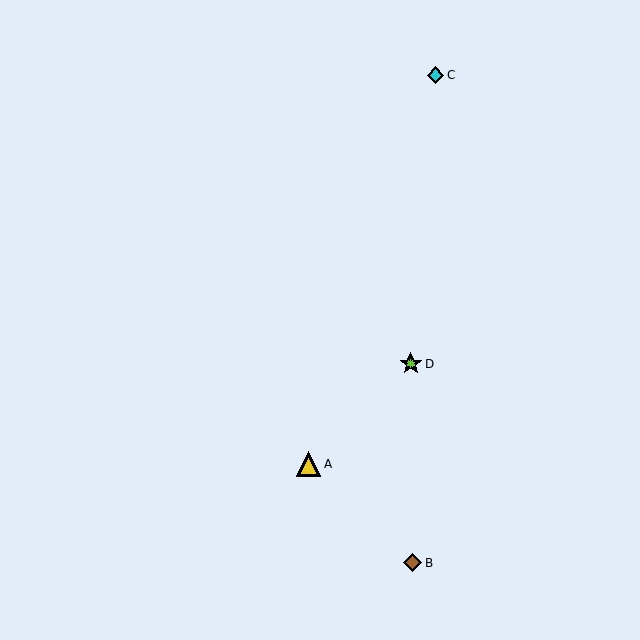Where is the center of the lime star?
The center of the lime star is at (411, 364).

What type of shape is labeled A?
Shape A is a yellow triangle.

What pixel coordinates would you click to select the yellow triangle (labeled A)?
Click at (308, 464) to select the yellow triangle A.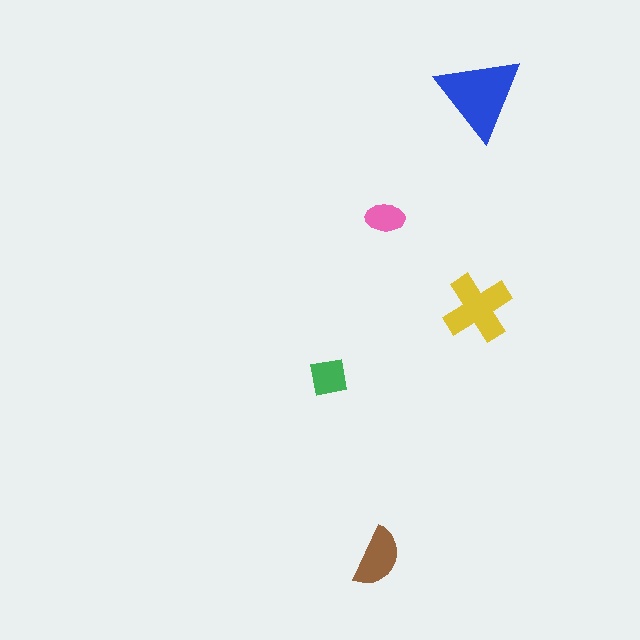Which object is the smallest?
The pink ellipse.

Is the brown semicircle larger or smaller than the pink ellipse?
Larger.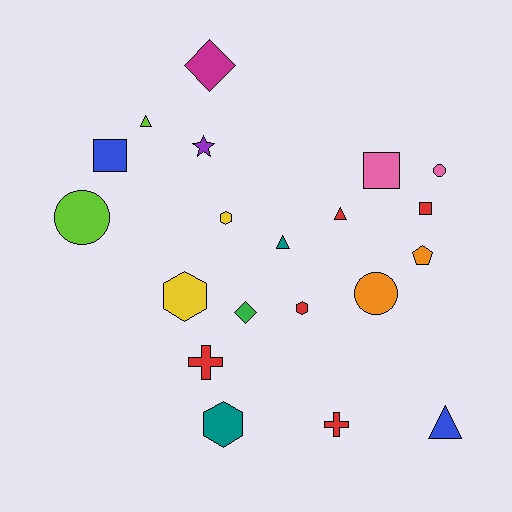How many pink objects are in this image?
There are 2 pink objects.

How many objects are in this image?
There are 20 objects.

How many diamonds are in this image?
There are 2 diamonds.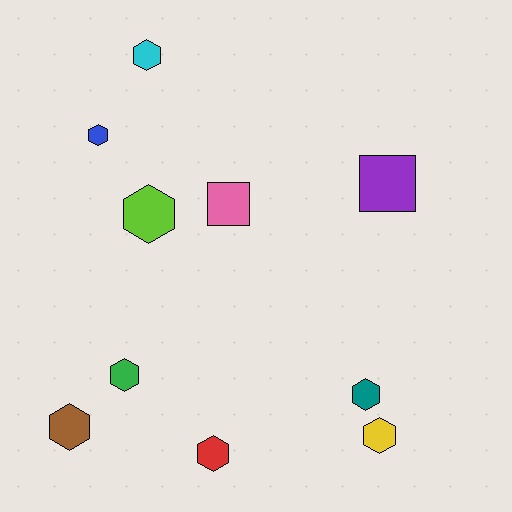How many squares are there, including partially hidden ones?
There are 2 squares.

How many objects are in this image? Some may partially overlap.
There are 10 objects.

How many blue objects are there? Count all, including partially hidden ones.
There is 1 blue object.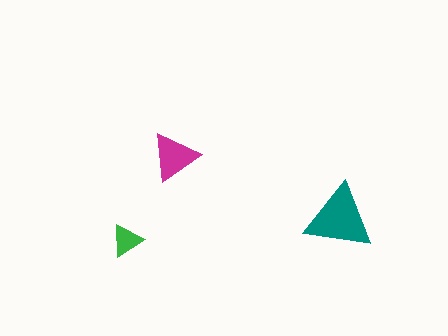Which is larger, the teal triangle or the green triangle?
The teal one.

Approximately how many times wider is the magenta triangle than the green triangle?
About 1.5 times wider.